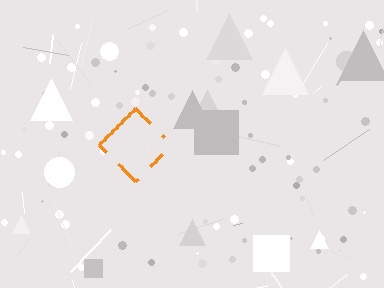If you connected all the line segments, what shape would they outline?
They would outline a diamond.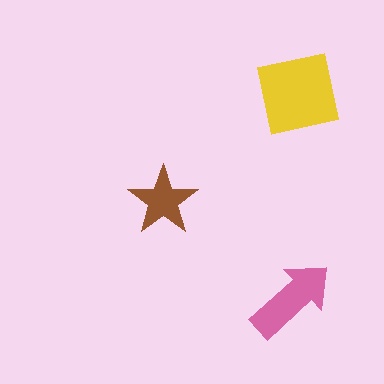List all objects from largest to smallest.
The yellow square, the pink arrow, the brown star.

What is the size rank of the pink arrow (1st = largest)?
2nd.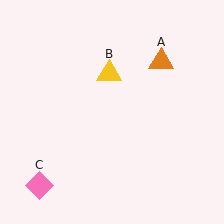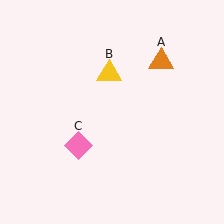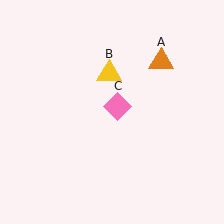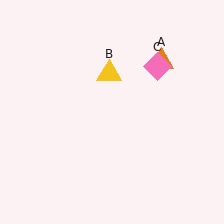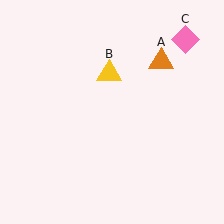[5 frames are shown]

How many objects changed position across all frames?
1 object changed position: pink diamond (object C).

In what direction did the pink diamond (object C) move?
The pink diamond (object C) moved up and to the right.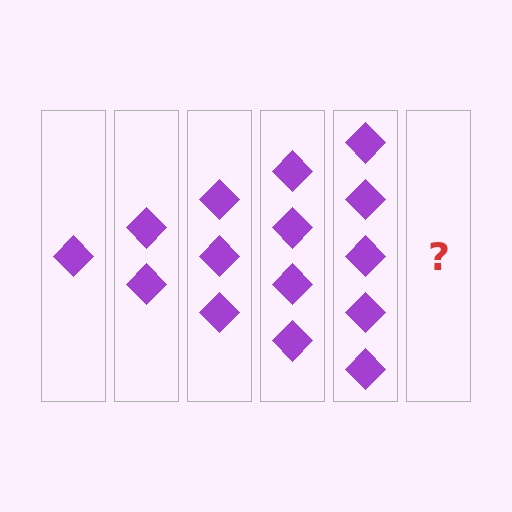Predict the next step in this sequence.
The next step is 6 diamonds.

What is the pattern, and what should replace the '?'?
The pattern is that each step adds one more diamond. The '?' should be 6 diamonds.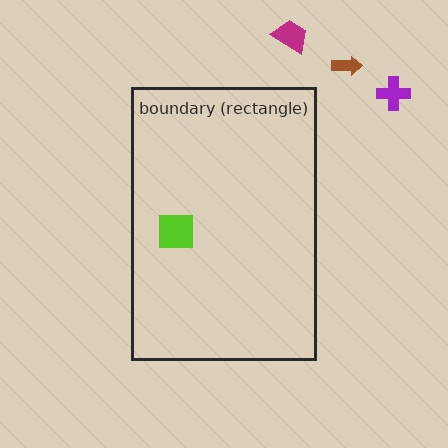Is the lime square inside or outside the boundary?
Inside.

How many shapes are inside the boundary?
1 inside, 3 outside.